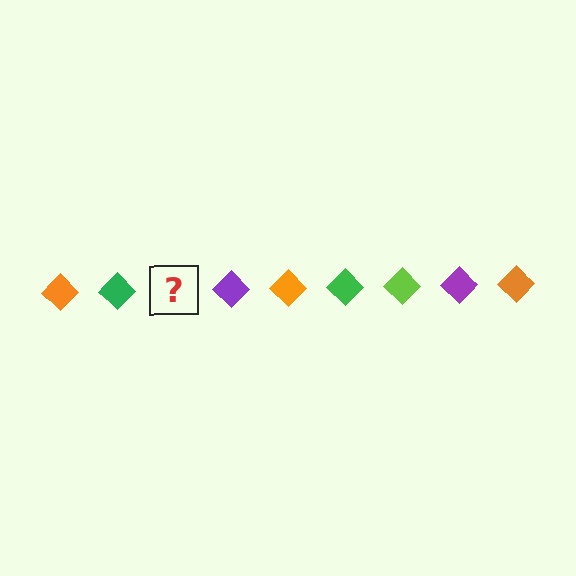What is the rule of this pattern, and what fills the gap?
The rule is that the pattern cycles through orange, green, lime, purple diamonds. The gap should be filled with a lime diamond.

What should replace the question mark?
The question mark should be replaced with a lime diamond.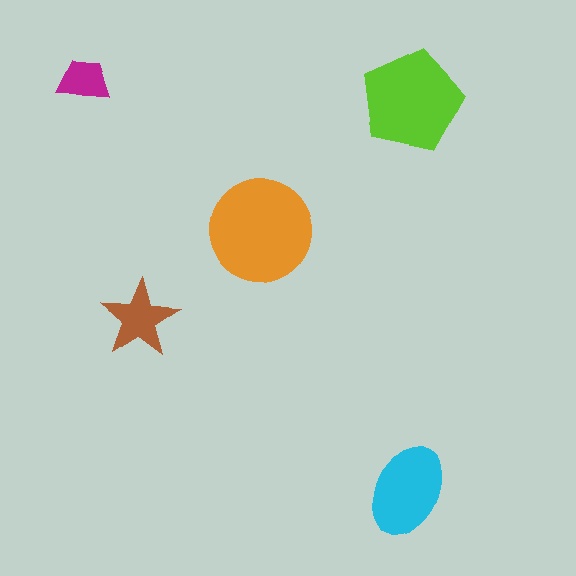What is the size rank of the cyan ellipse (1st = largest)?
3rd.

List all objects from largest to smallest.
The orange circle, the lime pentagon, the cyan ellipse, the brown star, the magenta trapezoid.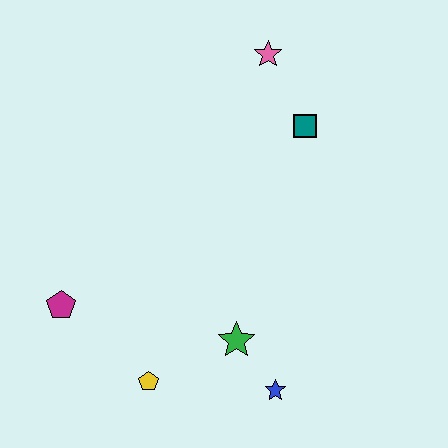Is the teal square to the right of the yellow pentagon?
Yes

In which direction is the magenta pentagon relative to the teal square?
The magenta pentagon is to the left of the teal square.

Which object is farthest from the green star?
The pink star is farthest from the green star.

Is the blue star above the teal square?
No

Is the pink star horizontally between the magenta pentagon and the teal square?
Yes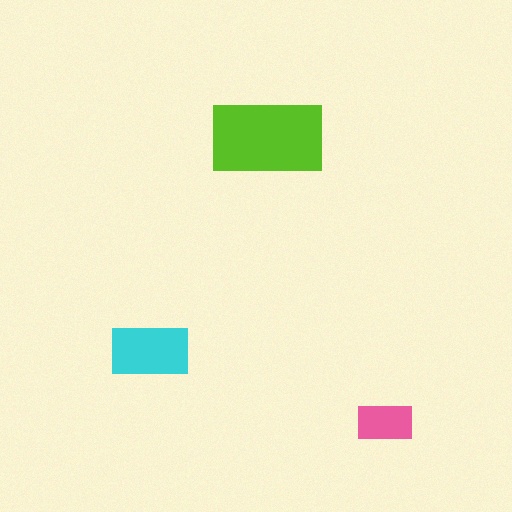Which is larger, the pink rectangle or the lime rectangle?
The lime one.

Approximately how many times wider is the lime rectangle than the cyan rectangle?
About 1.5 times wider.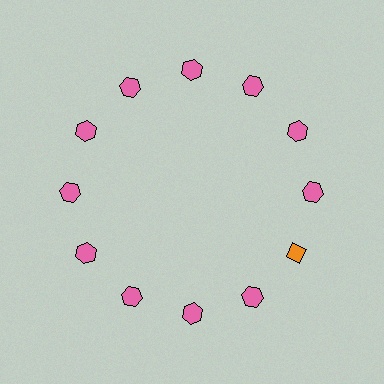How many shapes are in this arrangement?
There are 12 shapes arranged in a ring pattern.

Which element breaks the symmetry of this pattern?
The orange diamond at roughly the 4 o'clock position breaks the symmetry. All other shapes are pink hexagons.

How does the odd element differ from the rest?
It differs in both color (orange instead of pink) and shape (diamond instead of hexagon).